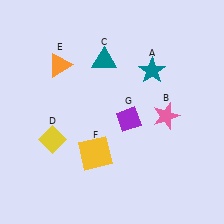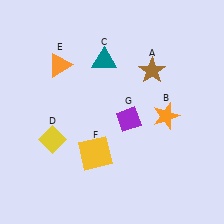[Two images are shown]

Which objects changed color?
A changed from teal to brown. B changed from pink to orange.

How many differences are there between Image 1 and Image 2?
There are 2 differences between the two images.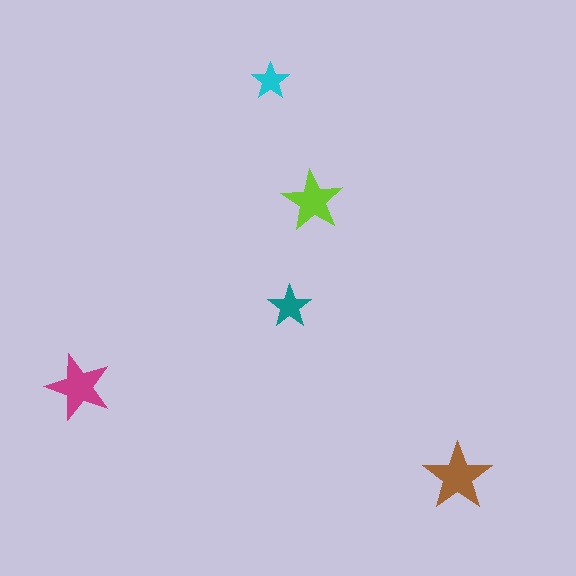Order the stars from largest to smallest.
the brown one, the magenta one, the lime one, the teal one, the cyan one.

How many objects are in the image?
There are 5 objects in the image.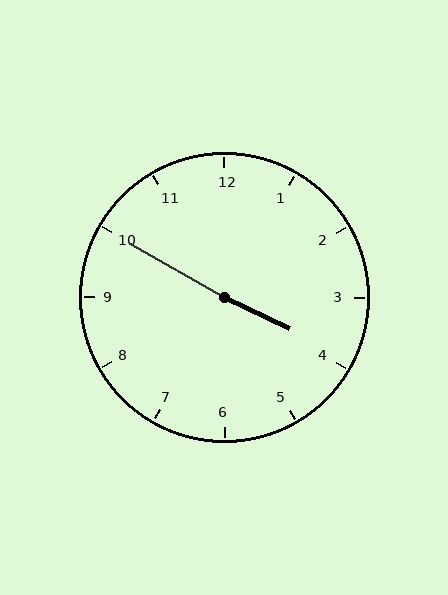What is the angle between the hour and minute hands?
Approximately 175 degrees.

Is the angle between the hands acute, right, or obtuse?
It is obtuse.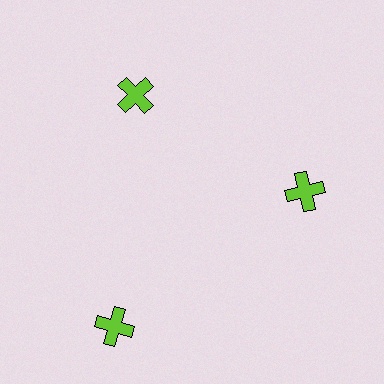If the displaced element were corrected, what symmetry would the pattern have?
It would have 3-fold rotational symmetry — the pattern would map onto itself every 120 degrees.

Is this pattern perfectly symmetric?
No. The 3 lime crosses are arranged in a ring, but one element near the 7 o'clock position is pushed outward from the center, breaking the 3-fold rotational symmetry.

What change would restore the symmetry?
The symmetry would be restored by moving it inward, back onto the ring so that all 3 crosses sit at equal angles and equal distance from the center.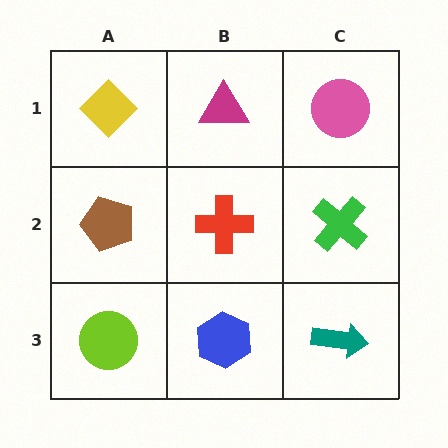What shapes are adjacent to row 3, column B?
A red cross (row 2, column B), a lime circle (row 3, column A), a teal arrow (row 3, column C).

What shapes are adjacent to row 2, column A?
A yellow diamond (row 1, column A), a lime circle (row 3, column A), a red cross (row 2, column B).